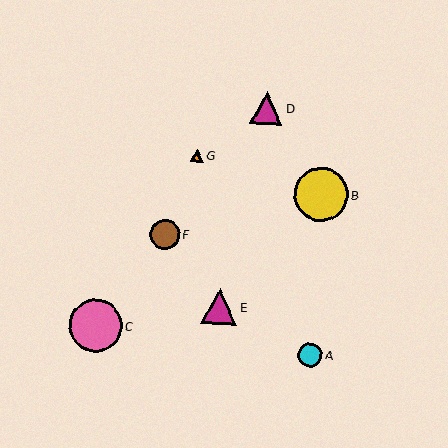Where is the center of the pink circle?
The center of the pink circle is at (96, 326).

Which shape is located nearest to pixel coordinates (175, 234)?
The brown circle (labeled F) at (165, 234) is nearest to that location.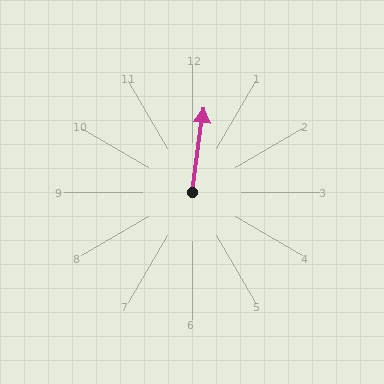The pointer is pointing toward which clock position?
Roughly 12 o'clock.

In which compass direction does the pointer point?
North.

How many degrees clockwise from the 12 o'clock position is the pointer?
Approximately 8 degrees.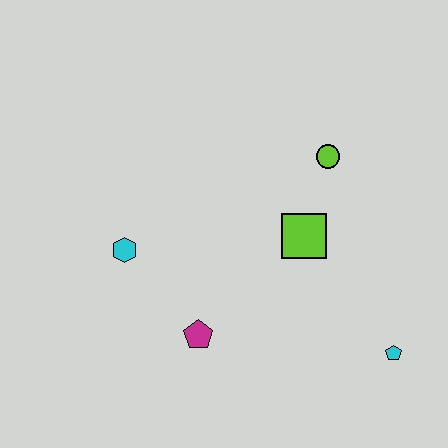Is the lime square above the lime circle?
No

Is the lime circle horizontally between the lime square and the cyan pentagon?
Yes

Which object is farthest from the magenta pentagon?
The lime circle is farthest from the magenta pentagon.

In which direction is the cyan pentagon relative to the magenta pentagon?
The cyan pentagon is to the right of the magenta pentagon.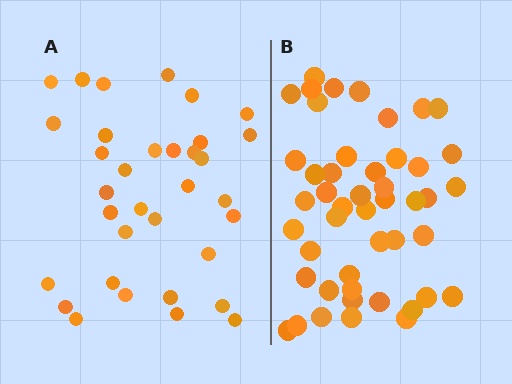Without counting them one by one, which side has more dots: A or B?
Region B (the right region) has more dots.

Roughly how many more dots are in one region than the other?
Region B has approximately 15 more dots than region A.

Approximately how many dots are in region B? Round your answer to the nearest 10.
About 50 dots. (The exact count is 47, which rounds to 50.)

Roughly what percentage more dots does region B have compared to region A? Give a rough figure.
About 40% more.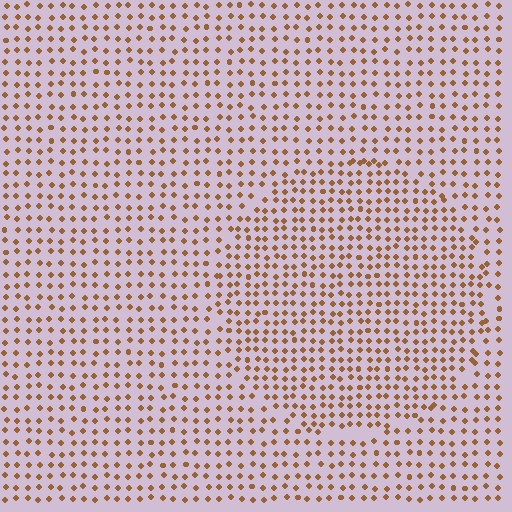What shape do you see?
I see a circle.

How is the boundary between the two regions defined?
The boundary is defined by a change in element density (approximately 1.4x ratio). All elements are the same color, size, and shape.